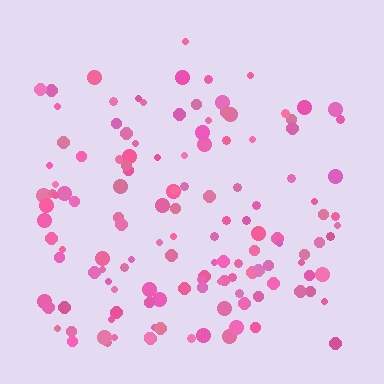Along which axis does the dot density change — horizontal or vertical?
Vertical.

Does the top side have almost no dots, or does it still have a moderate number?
Still a moderate number, just noticeably fewer than the bottom.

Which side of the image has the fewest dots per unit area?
The top.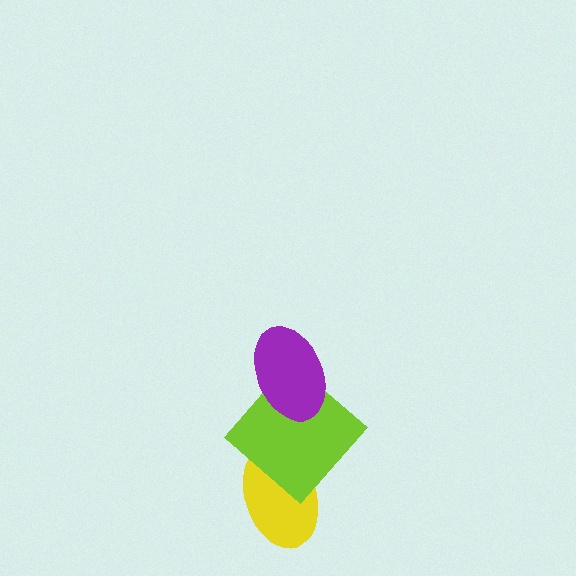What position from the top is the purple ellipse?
The purple ellipse is 1st from the top.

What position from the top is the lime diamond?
The lime diamond is 2nd from the top.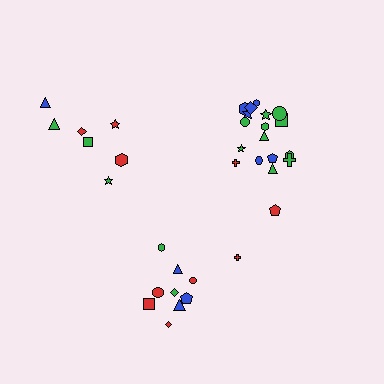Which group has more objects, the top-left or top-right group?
The top-right group.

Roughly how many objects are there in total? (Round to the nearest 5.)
Roughly 35 objects in total.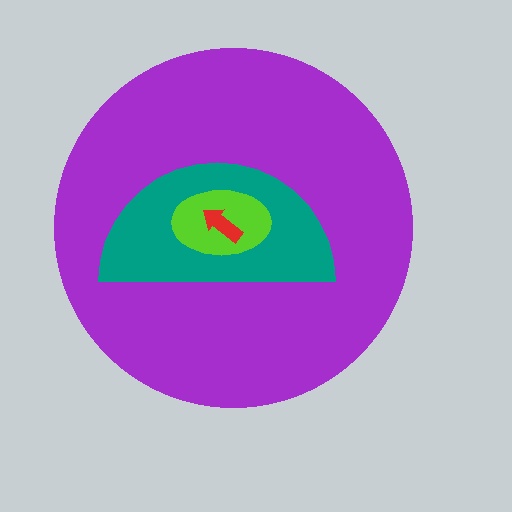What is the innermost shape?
The red arrow.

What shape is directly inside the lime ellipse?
The red arrow.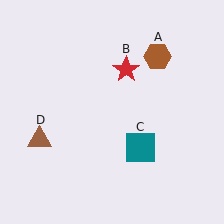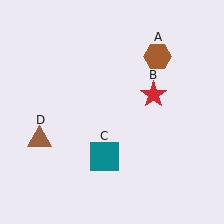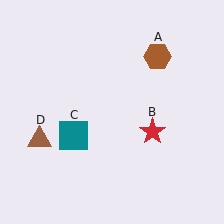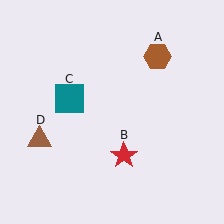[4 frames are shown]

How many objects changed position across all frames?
2 objects changed position: red star (object B), teal square (object C).